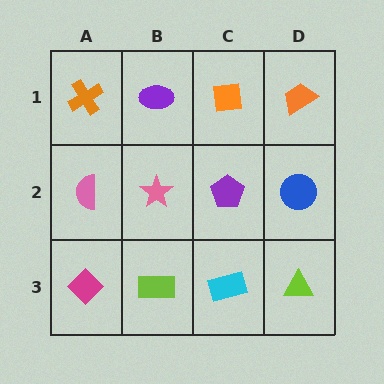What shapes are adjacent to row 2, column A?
An orange cross (row 1, column A), a magenta diamond (row 3, column A), a pink star (row 2, column B).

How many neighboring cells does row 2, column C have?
4.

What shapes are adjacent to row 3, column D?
A blue circle (row 2, column D), a cyan rectangle (row 3, column C).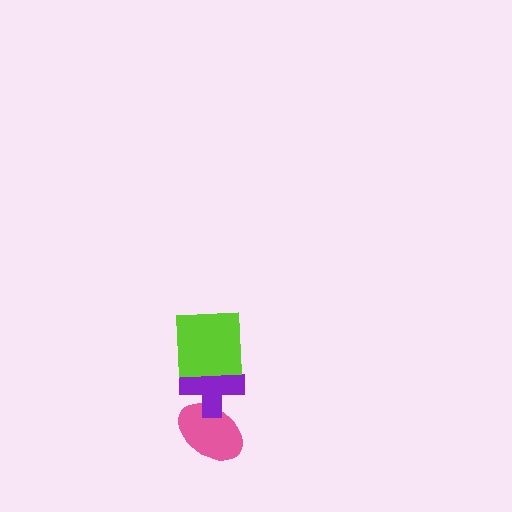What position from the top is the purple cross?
The purple cross is 2nd from the top.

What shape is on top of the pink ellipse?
The purple cross is on top of the pink ellipse.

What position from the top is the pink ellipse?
The pink ellipse is 3rd from the top.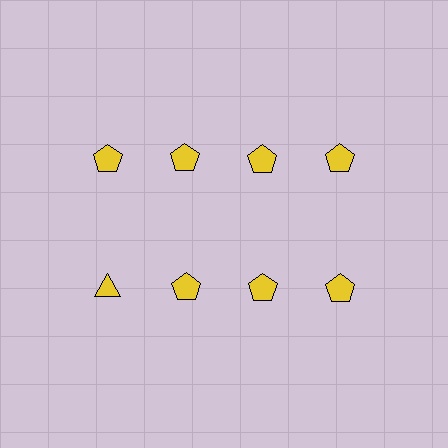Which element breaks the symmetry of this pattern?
The yellow triangle in the second row, leftmost column breaks the symmetry. All other shapes are yellow pentagons.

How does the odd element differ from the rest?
It has a different shape: triangle instead of pentagon.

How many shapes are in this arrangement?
There are 8 shapes arranged in a grid pattern.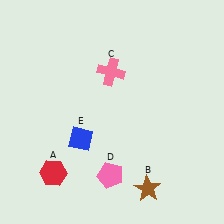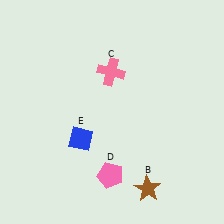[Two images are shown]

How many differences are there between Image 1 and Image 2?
There is 1 difference between the two images.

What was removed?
The red hexagon (A) was removed in Image 2.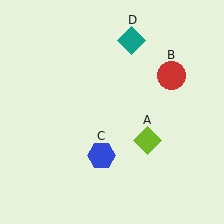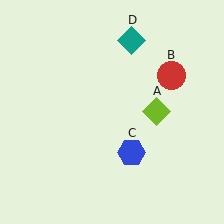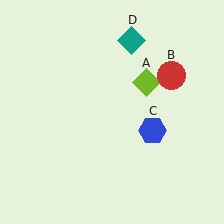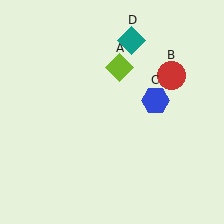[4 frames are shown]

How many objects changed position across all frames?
2 objects changed position: lime diamond (object A), blue hexagon (object C).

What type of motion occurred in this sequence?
The lime diamond (object A), blue hexagon (object C) rotated counterclockwise around the center of the scene.